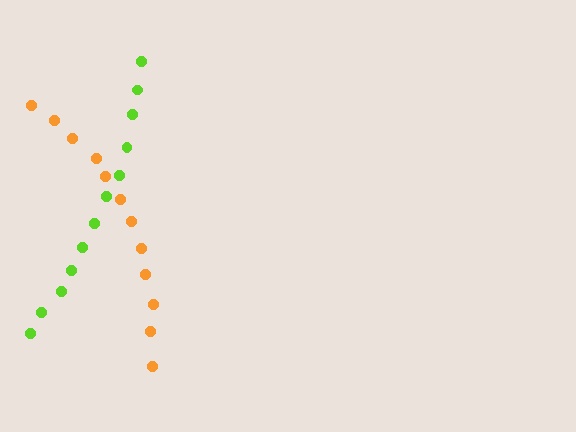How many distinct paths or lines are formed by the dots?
There are 2 distinct paths.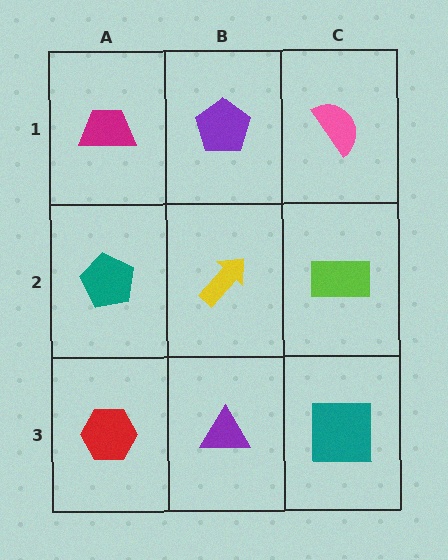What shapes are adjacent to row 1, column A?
A teal pentagon (row 2, column A), a purple pentagon (row 1, column B).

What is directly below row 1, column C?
A lime rectangle.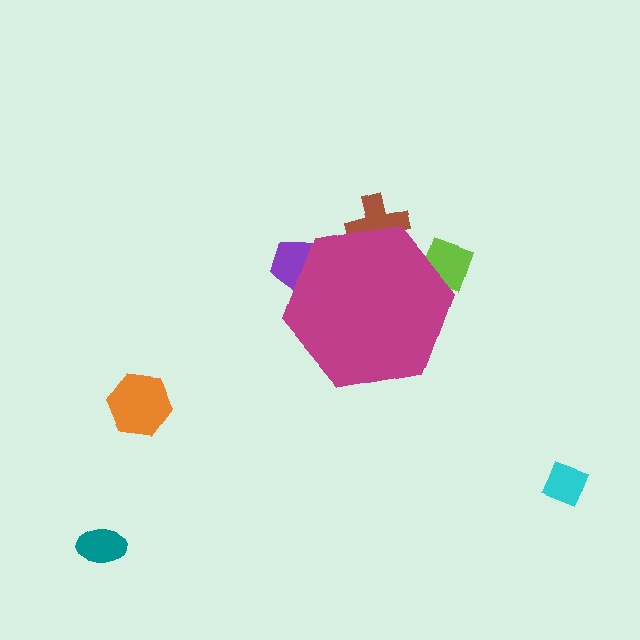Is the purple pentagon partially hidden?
Yes, the purple pentagon is partially hidden behind the magenta hexagon.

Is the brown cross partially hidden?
Yes, the brown cross is partially hidden behind the magenta hexagon.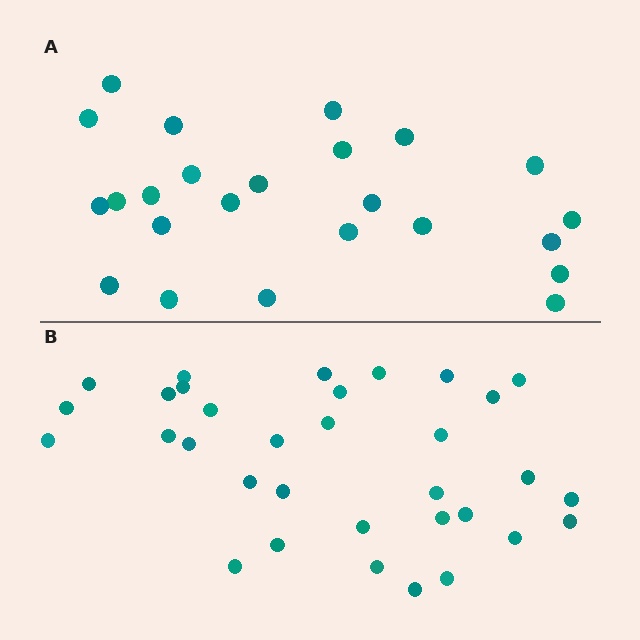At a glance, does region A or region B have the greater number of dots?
Region B (the bottom region) has more dots.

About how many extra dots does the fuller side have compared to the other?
Region B has roughly 8 or so more dots than region A.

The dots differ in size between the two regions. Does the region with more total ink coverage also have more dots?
No. Region A has more total ink coverage because its dots are larger, but region B actually contains more individual dots. Total area can be misleading — the number of items is what matters here.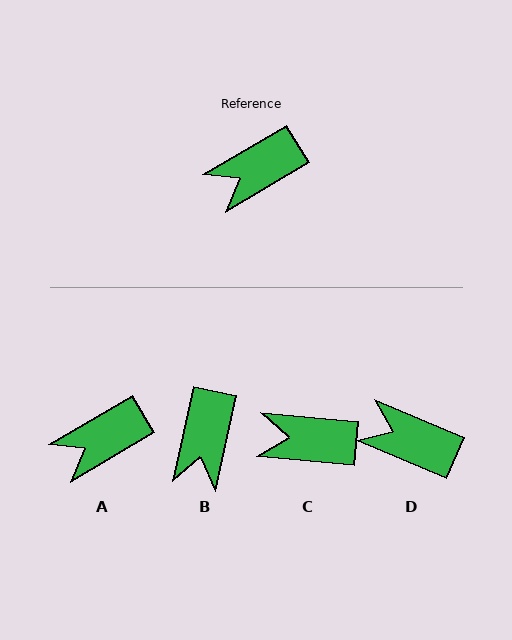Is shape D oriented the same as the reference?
No, it is off by about 53 degrees.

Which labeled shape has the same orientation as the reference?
A.